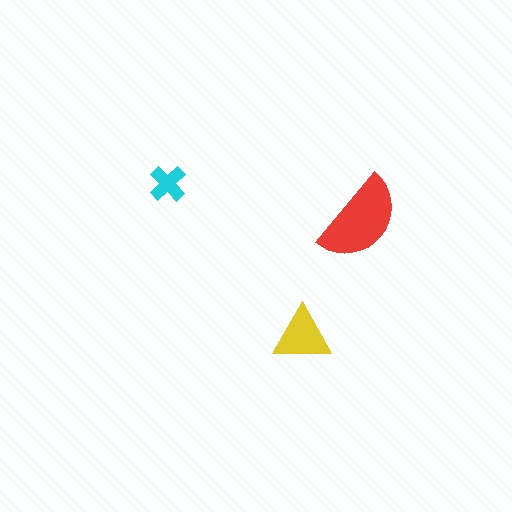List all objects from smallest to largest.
The cyan cross, the yellow triangle, the red semicircle.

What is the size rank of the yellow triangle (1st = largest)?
2nd.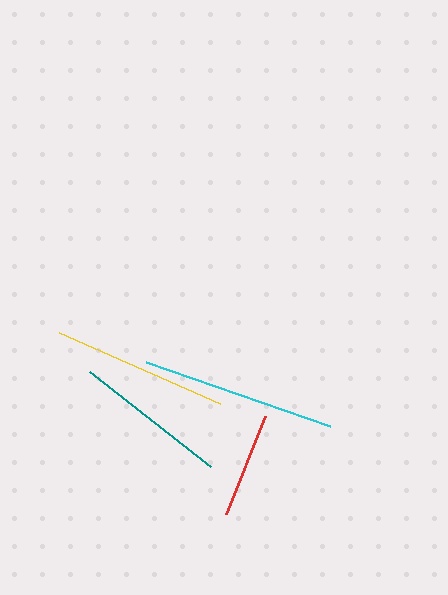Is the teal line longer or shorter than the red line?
The teal line is longer than the red line.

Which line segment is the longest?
The cyan line is the longest at approximately 195 pixels.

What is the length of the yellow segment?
The yellow segment is approximately 176 pixels long.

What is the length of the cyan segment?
The cyan segment is approximately 195 pixels long.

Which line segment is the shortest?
The red line is the shortest at approximately 105 pixels.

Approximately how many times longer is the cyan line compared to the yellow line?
The cyan line is approximately 1.1 times the length of the yellow line.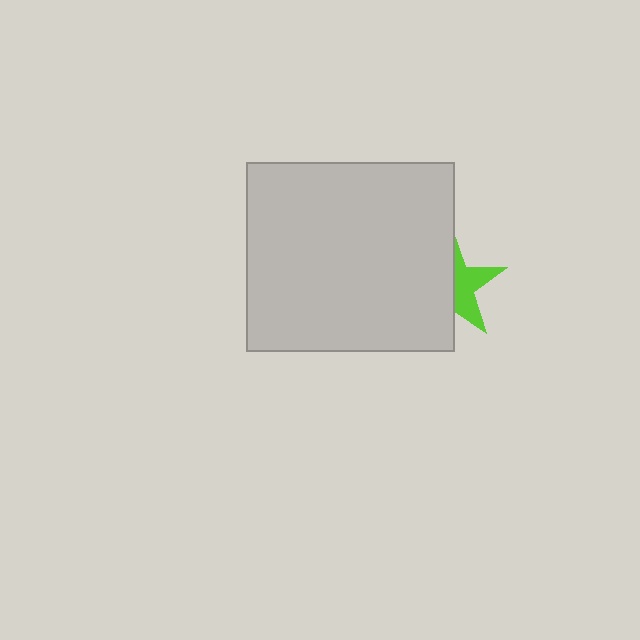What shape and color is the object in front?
The object in front is a light gray rectangle.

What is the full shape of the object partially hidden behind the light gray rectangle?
The partially hidden object is a lime star.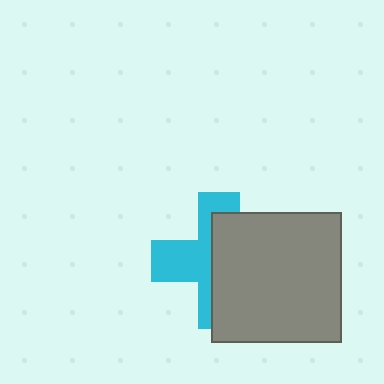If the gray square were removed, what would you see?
You would see the complete cyan cross.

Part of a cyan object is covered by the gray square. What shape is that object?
It is a cross.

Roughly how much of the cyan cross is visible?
About half of it is visible (roughly 45%).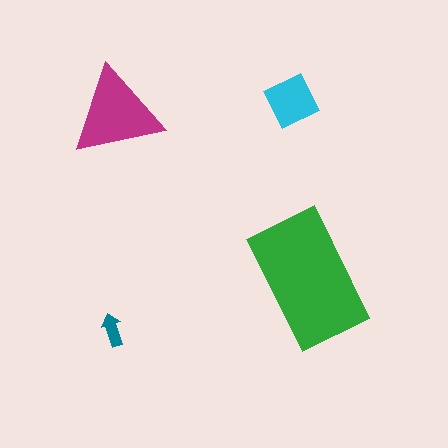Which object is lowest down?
The teal arrow is bottommost.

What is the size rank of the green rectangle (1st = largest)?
1st.